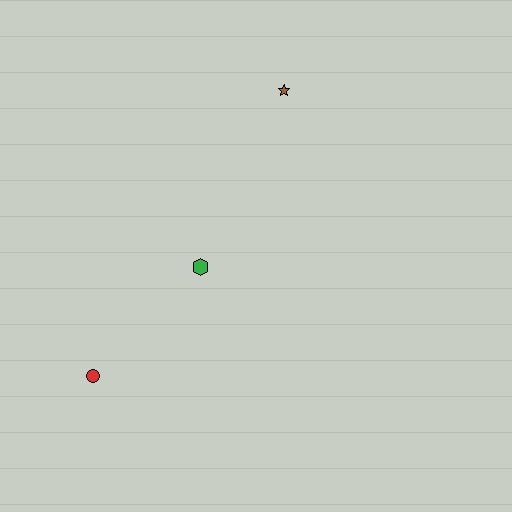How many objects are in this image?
There are 3 objects.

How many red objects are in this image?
There is 1 red object.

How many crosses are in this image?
There are no crosses.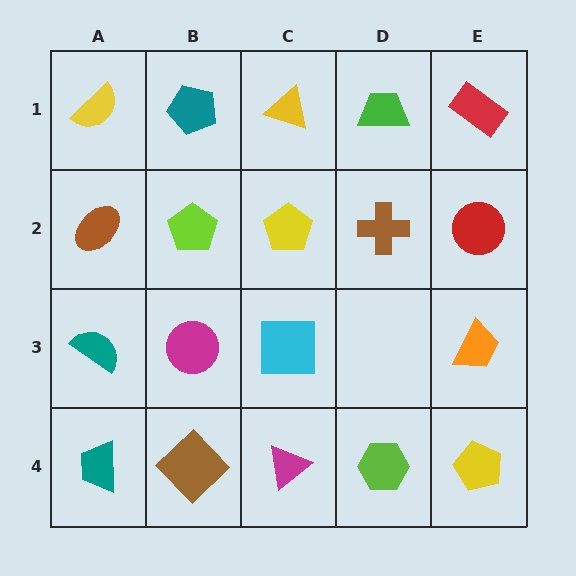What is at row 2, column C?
A yellow pentagon.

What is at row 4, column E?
A yellow pentagon.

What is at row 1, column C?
A yellow triangle.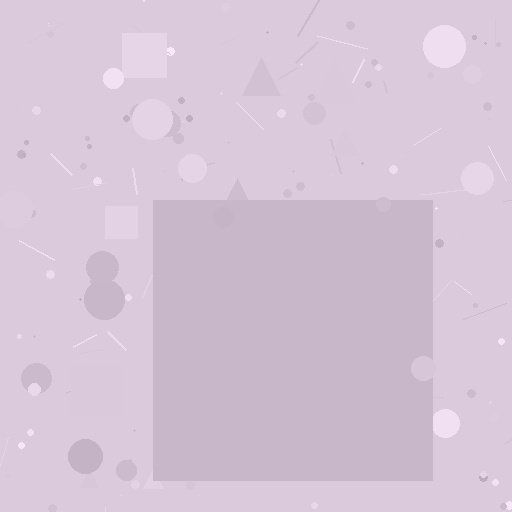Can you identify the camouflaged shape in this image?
The camouflaged shape is a square.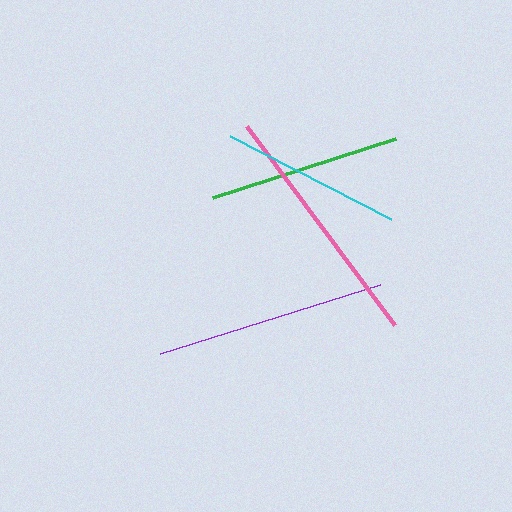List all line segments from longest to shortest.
From longest to shortest: pink, purple, green, cyan.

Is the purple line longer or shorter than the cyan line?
The purple line is longer than the cyan line.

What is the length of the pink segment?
The pink segment is approximately 248 pixels long.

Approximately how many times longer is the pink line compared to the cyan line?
The pink line is approximately 1.4 times the length of the cyan line.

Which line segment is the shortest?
The cyan line is the shortest at approximately 181 pixels.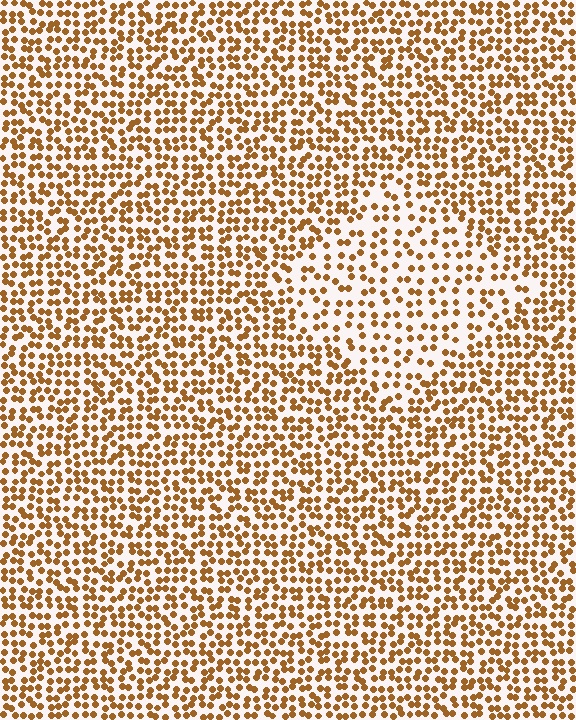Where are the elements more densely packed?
The elements are more densely packed outside the diamond boundary.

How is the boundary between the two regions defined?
The boundary is defined by a change in element density (approximately 1.7x ratio). All elements are the same color, size, and shape.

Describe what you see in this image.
The image contains small brown elements arranged at two different densities. A diamond-shaped region is visible where the elements are less densely packed than the surrounding area.